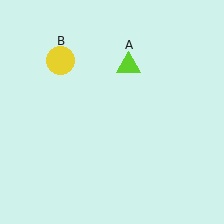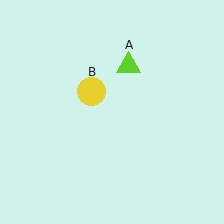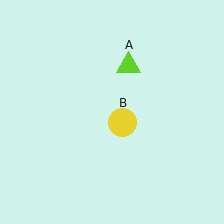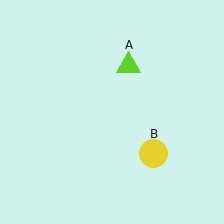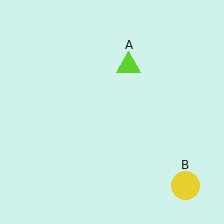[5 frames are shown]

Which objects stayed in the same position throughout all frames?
Lime triangle (object A) remained stationary.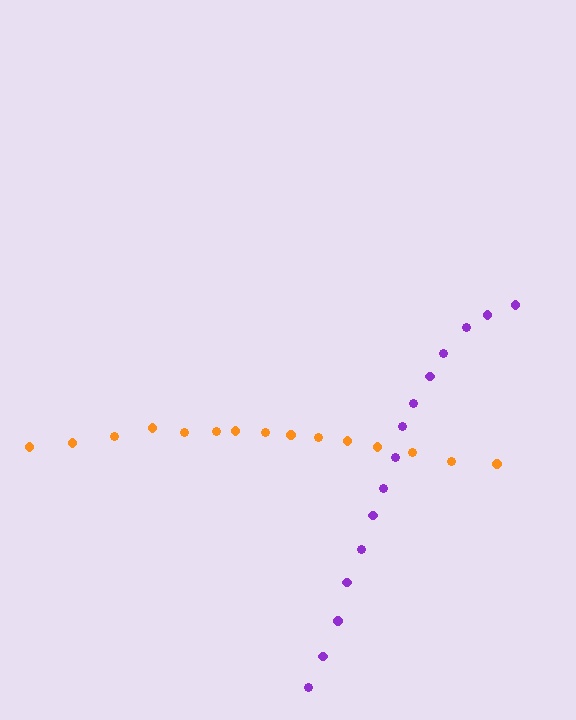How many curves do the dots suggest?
There are 2 distinct paths.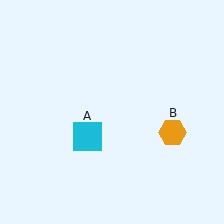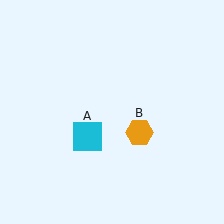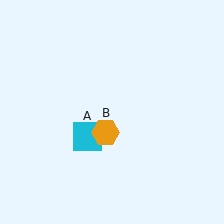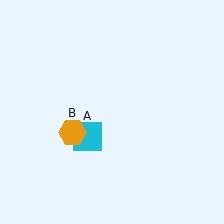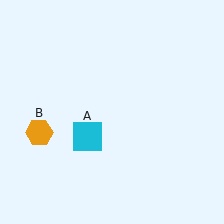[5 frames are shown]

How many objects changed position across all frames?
1 object changed position: orange hexagon (object B).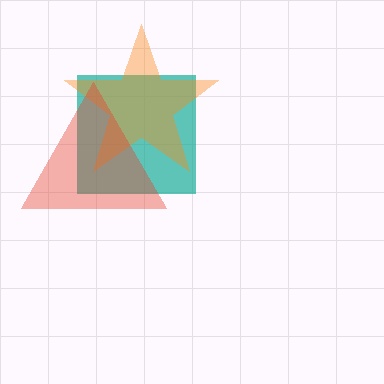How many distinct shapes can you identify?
There are 3 distinct shapes: a teal square, an orange star, a red triangle.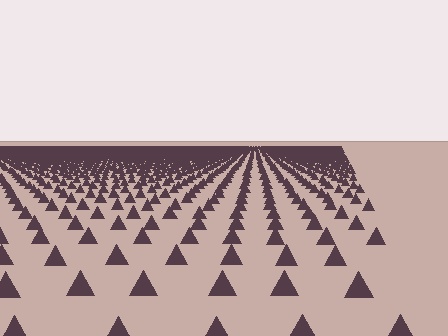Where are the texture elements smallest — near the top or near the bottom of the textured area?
Near the top.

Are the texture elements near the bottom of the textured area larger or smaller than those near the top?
Larger. Near the bottom, elements are closer to the viewer and appear at a bigger on-screen size.